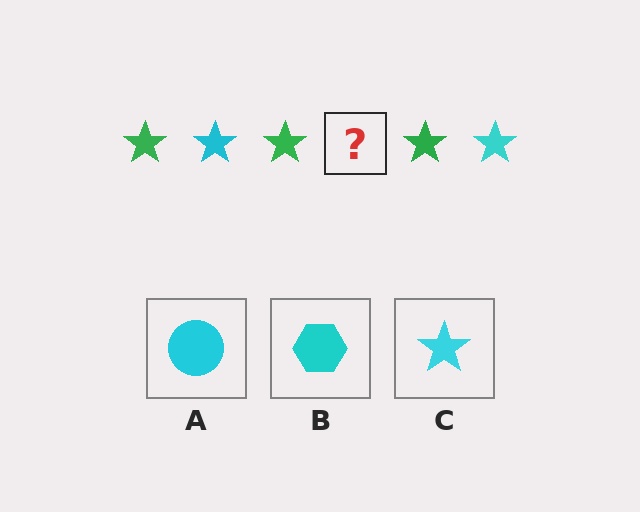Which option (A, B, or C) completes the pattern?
C.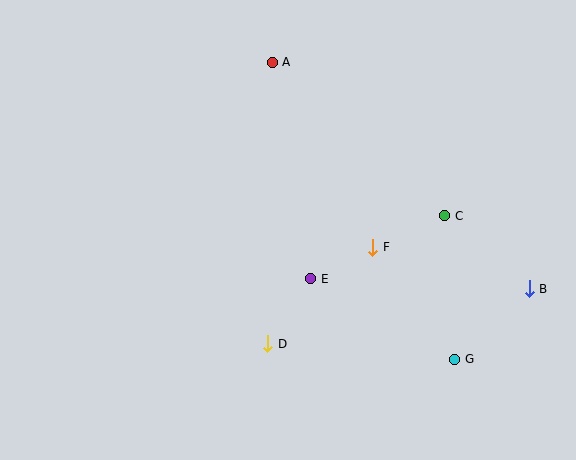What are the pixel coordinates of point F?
Point F is at (373, 247).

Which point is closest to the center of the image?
Point E at (311, 279) is closest to the center.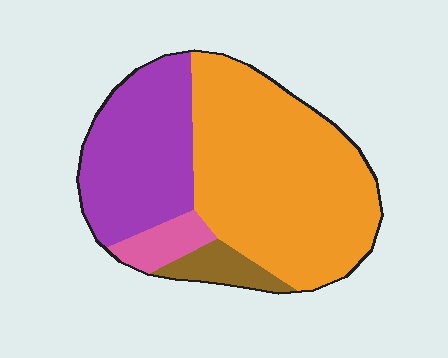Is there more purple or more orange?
Orange.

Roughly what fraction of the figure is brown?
Brown takes up less than a quarter of the figure.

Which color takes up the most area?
Orange, at roughly 55%.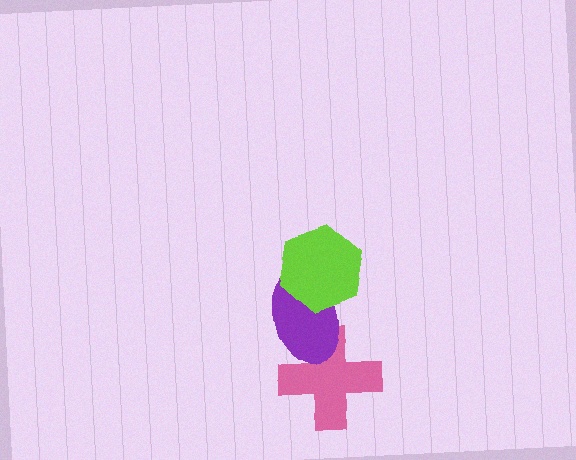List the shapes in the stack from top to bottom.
From top to bottom: the lime hexagon, the purple ellipse, the pink cross.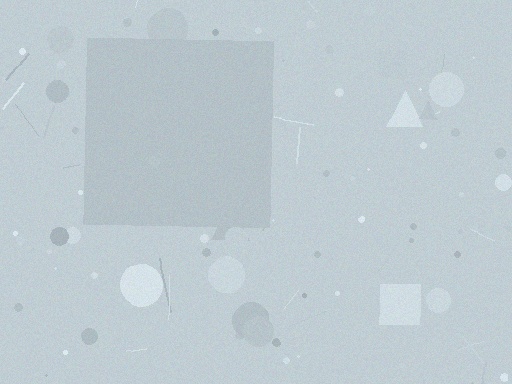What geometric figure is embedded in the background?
A square is embedded in the background.